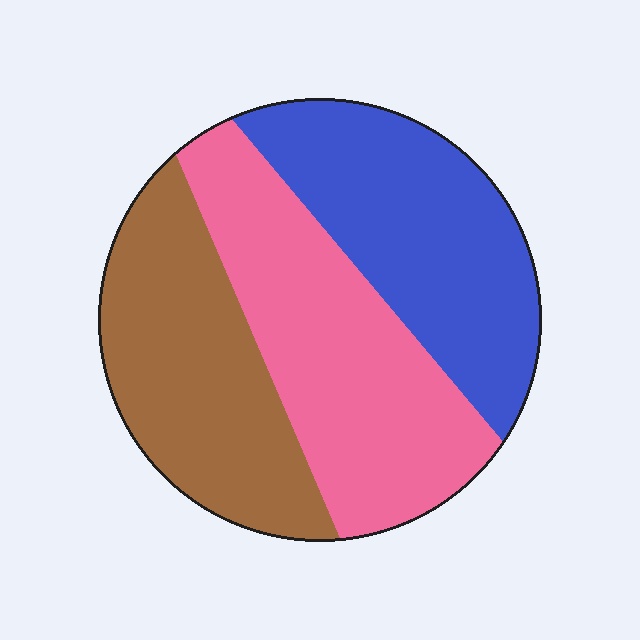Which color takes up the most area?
Pink, at roughly 35%.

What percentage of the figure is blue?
Blue takes up between a quarter and a half of the figure.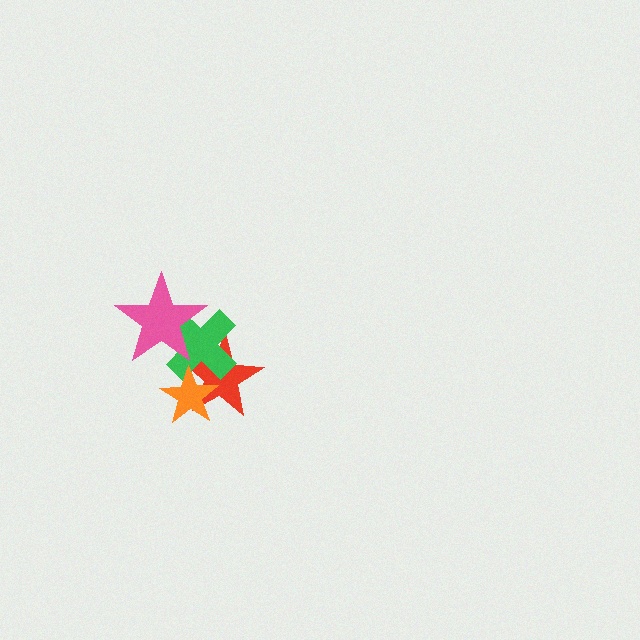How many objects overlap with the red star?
3 objects overlap with the red star.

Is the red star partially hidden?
Yes, it is partially covered by another shape.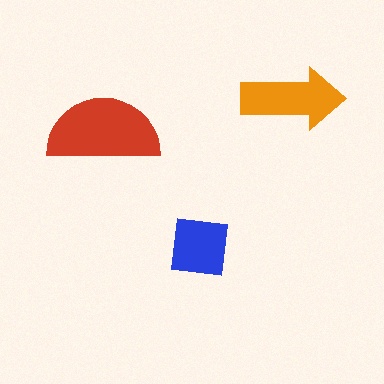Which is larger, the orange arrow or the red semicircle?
The red semicircle.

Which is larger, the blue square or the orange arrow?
The orange arrow.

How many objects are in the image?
There are 3 objects in the image.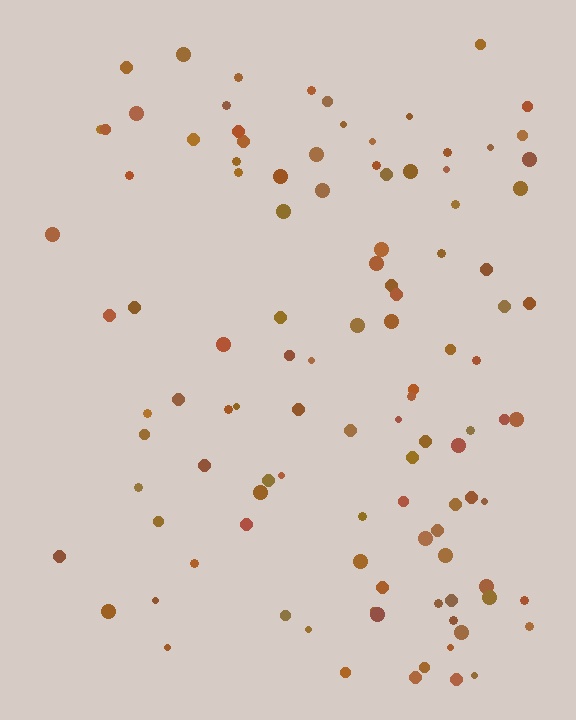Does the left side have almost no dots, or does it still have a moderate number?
Still a moderate number, just noticeably fewer than the right.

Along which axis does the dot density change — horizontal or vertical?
Horizontal.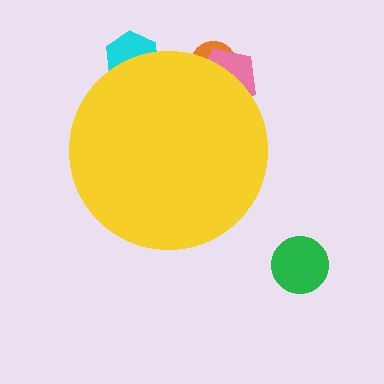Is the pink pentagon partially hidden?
Yes, the pink pentagon is partially hidden behind the yellow circle.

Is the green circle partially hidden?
No, the green circle is fully visible.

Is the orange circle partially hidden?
Yes, the orange circle is partially hidden behind the yellow circle.